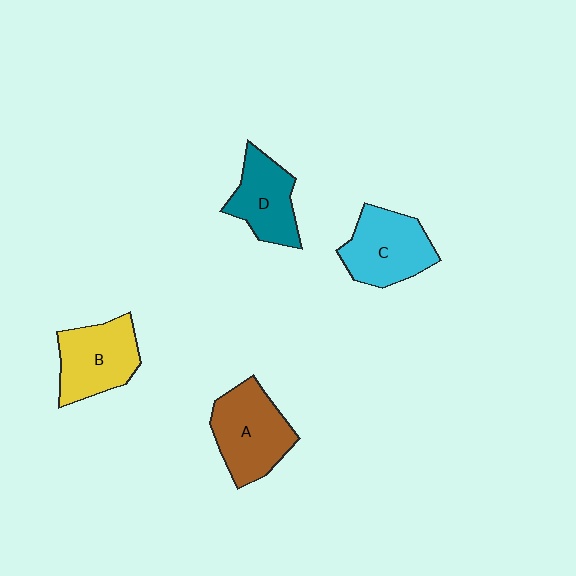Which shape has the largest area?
Shape A (brown).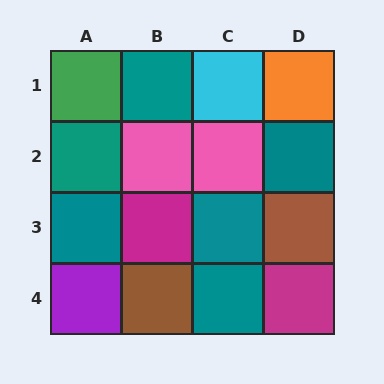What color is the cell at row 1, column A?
Green.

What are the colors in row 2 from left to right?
Teal, pink, pink, teal.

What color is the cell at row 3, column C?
Teal.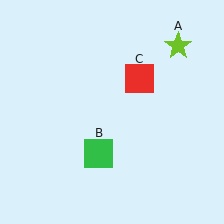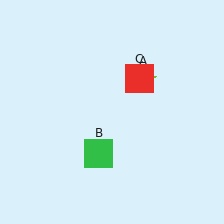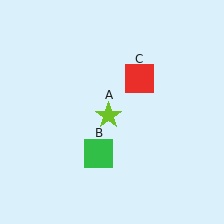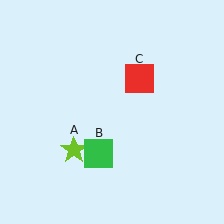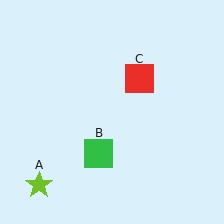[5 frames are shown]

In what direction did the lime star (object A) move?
The lime star (object A) moved down and to the left.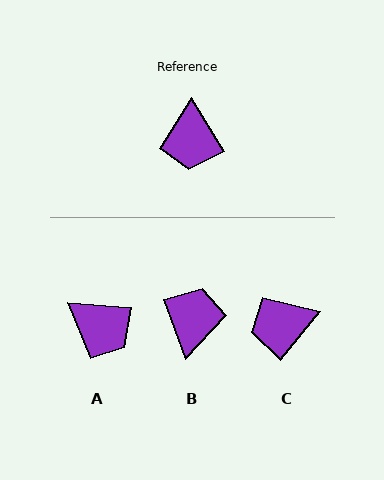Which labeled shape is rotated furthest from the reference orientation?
B, about 169 degrees away.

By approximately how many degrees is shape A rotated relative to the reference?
Approximately 54 degrees counter-clockwise.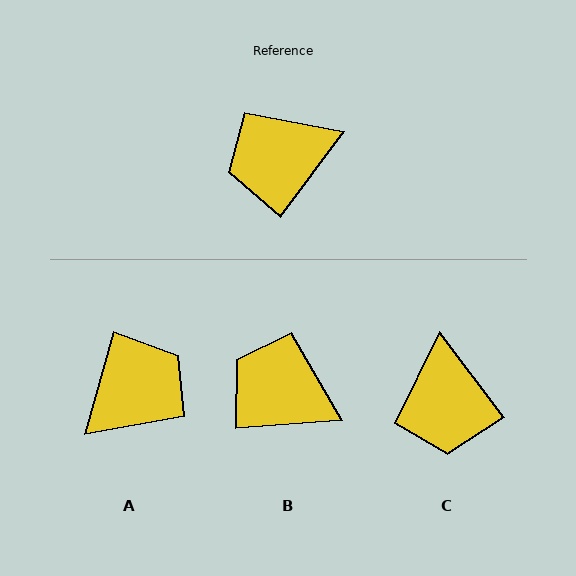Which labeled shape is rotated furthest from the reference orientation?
A, about 159 degrees away.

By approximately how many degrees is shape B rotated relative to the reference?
Approximately 49 degrees clockwise.